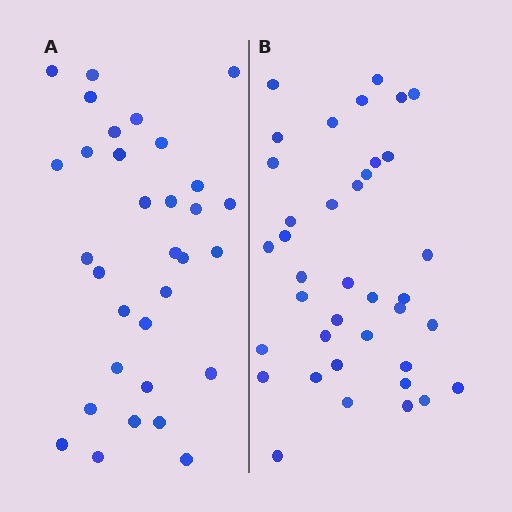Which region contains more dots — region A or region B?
Region B (the right region) has more dots.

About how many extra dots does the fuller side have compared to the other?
Region B has about 6 more dots than region A.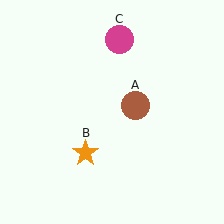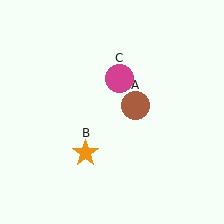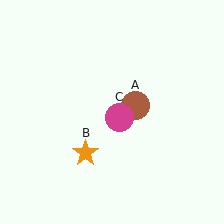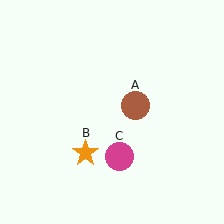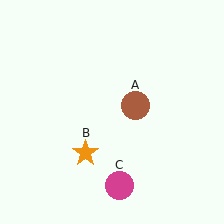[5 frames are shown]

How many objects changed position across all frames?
1 object changed position: magenta circle (object C).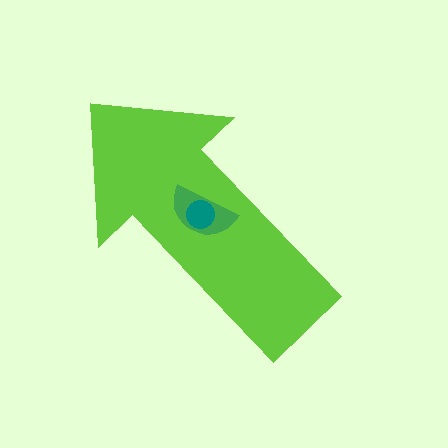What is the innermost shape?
The teal circle.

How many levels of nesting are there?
3.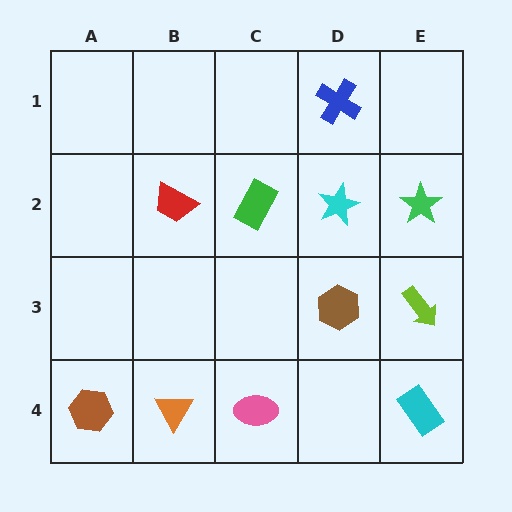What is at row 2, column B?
A red trapezoid.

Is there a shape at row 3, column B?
No, that cell is empty.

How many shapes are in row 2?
4 shapes.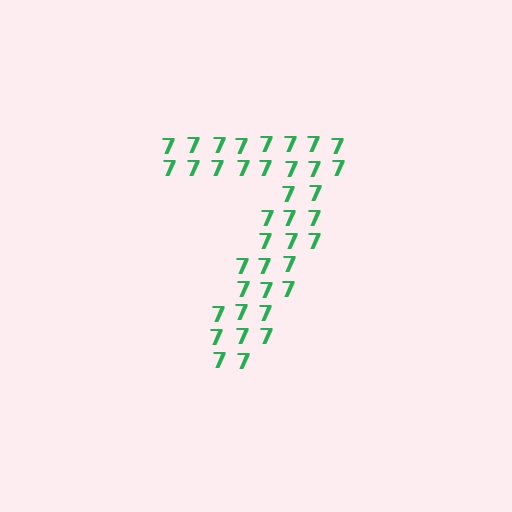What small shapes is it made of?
It is made of small digit 7's.